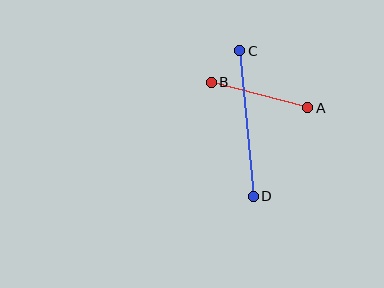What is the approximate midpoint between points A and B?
The midpoint is at approximately (259, 95) pixels.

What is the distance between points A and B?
The distance is approximately 100 pixels.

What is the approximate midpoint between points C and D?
The midpoint is at approximately (247, 124) pixels.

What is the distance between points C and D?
The distance is approximately 146 pixels.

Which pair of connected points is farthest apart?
Points C and D are farthest apart.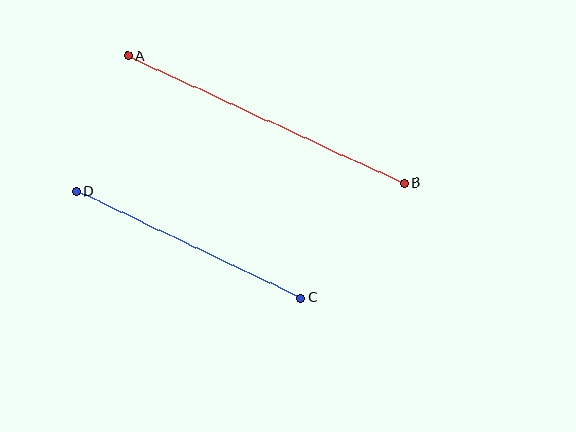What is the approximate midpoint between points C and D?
The midpoint is at approximately (189, 245) pixels.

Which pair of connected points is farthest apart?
Points A and B are farthest apart.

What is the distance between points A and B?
The distance is approximately 304 pixels.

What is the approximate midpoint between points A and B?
The midpoint is at approximately (266, 120) pixels.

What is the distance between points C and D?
The distance is approximately 249 pixels.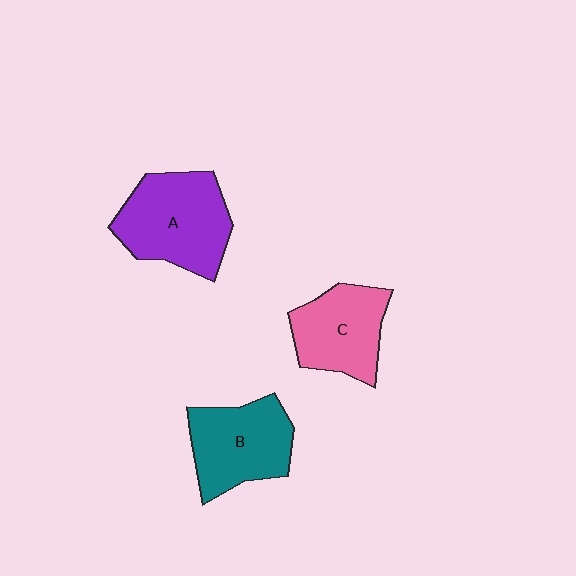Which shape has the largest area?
Shape A (purple).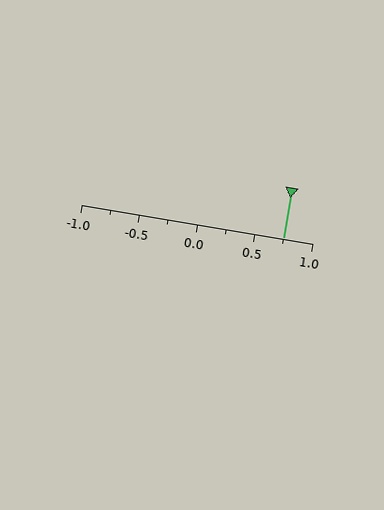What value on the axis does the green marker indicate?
The marker indicates approximately 0.75.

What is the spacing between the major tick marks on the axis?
The major ticks are spaced 0.5 apart.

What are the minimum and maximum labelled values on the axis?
The axis runs from -1.0 to 1.0.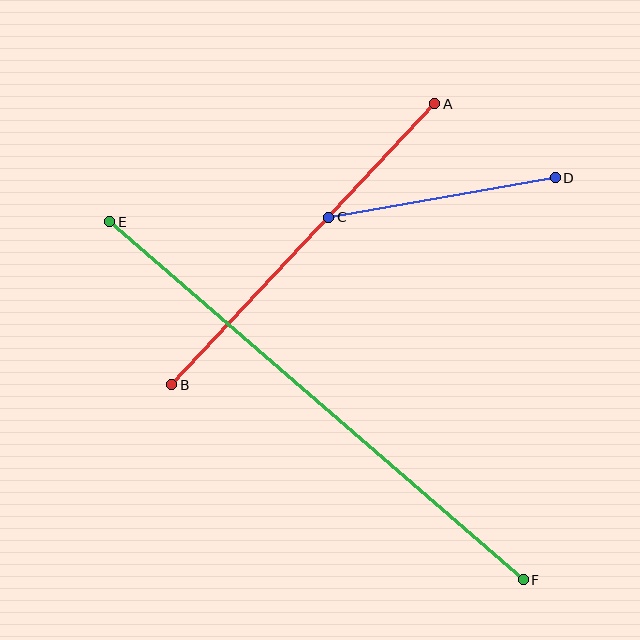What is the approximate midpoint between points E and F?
The midpoint is at approximately (316, 401) pixels.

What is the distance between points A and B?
The distance is approximately 385 pixels.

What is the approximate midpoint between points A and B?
The midpoint is at approximately (303, 244) pixels.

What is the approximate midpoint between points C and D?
The midpoint is at approximately (442, 198) pixels.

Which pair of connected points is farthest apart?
Points E and F are farthest apart.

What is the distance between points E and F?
The distance is approximately 547 pixels.